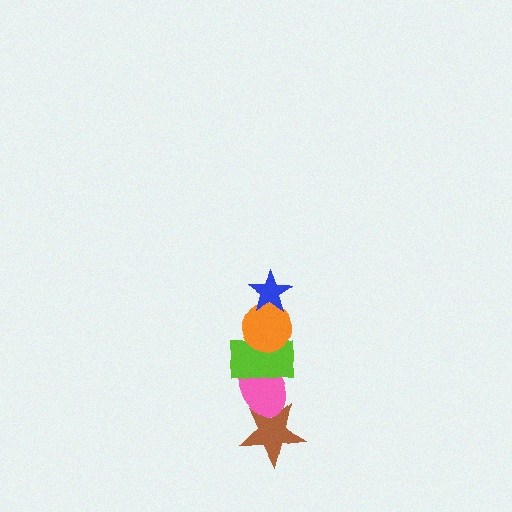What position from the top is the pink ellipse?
The pink ellipse is 4th from the top.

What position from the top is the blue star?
The blue star is 1st from the top.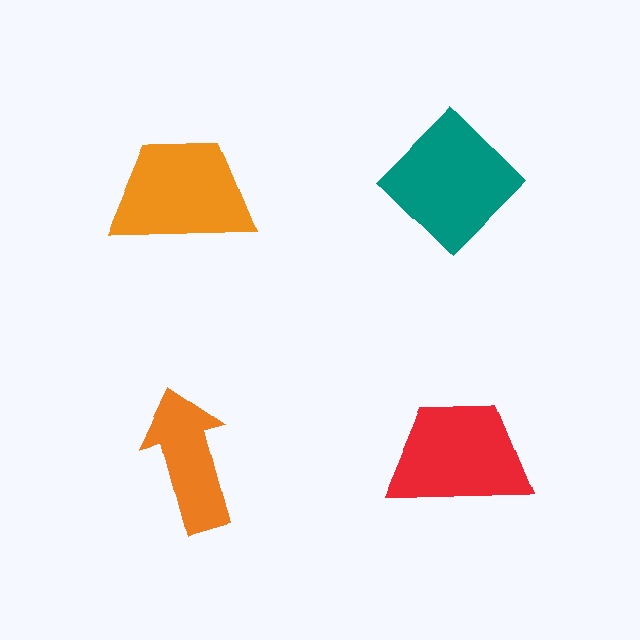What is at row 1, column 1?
An orange trapezoid.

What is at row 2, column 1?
An orange arrow.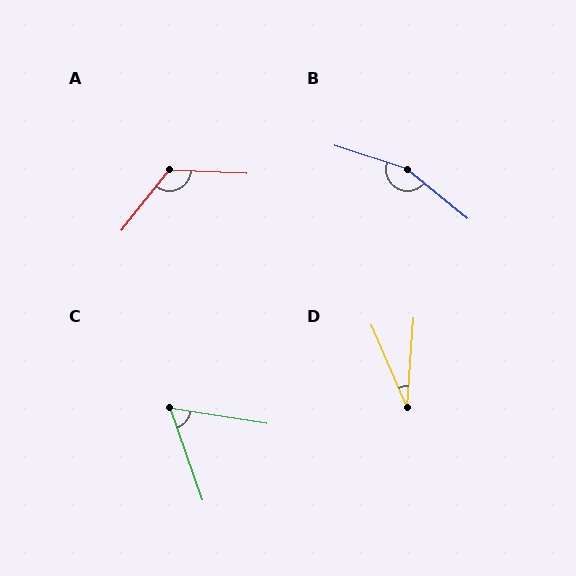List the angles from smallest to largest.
D (28°), C (62°), A (126°), B (159°).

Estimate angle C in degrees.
Approximately 62 degrees.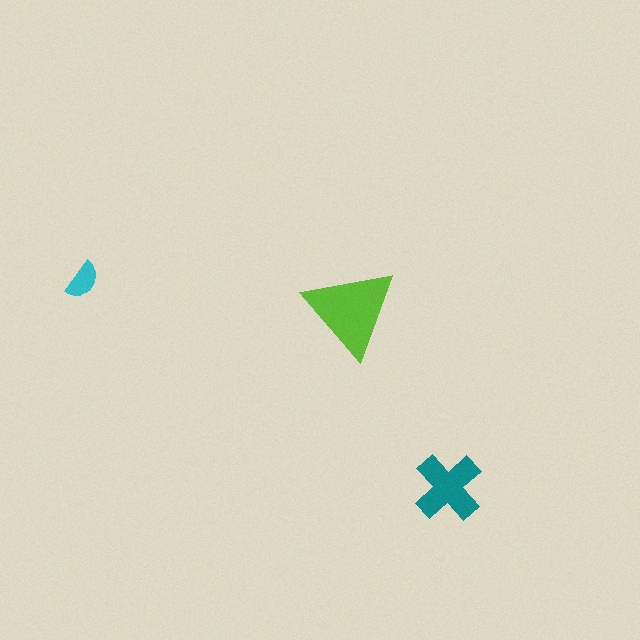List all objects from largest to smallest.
The lime triangle, the teal cross, the cyan semicircle.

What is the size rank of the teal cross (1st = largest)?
2nd.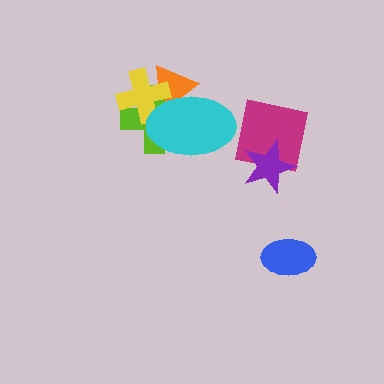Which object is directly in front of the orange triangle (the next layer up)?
The lime cross is directly in front of the orange triangle.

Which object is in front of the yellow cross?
The cyan ellipse is in front of the yellow cross.